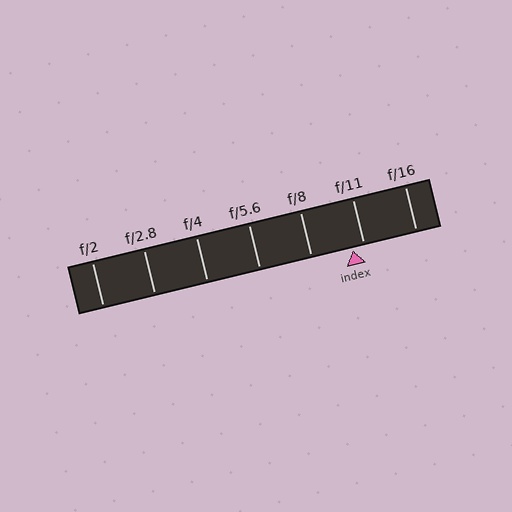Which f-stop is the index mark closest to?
The index mark is closest to f/11.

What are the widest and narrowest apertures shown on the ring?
The widest aperture shown is f/2 and the narrowest is f/16.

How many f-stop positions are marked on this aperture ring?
There are 7 f-stop positions marked.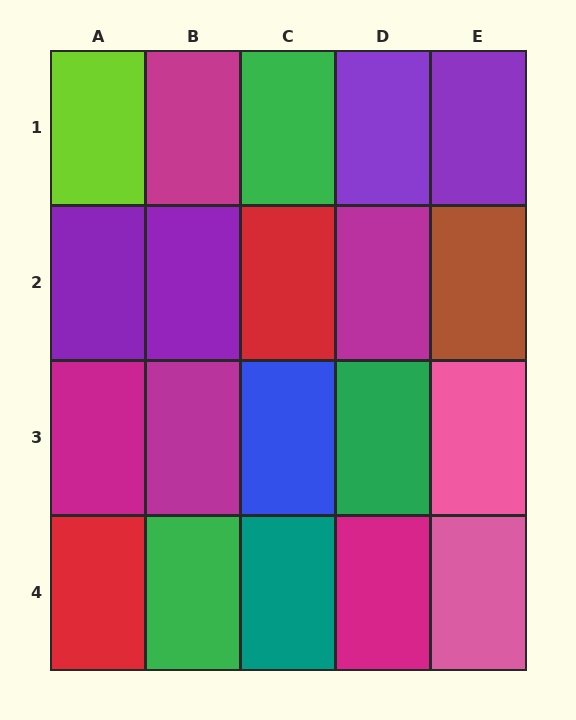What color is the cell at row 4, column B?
Green.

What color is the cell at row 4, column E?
Pink.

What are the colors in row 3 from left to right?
Magenta, magenta, blue, green, pink.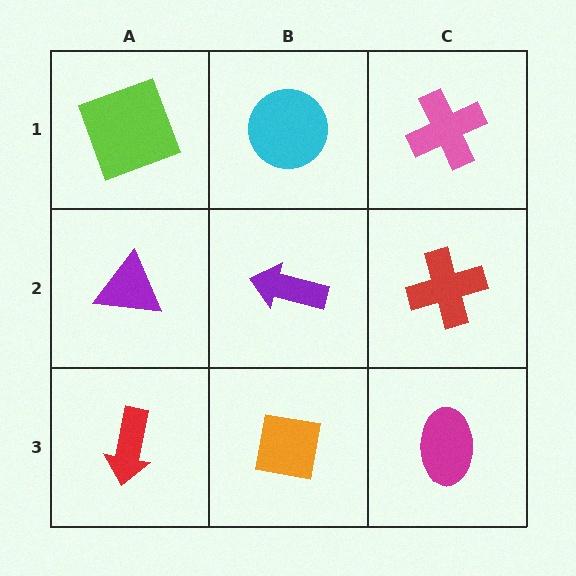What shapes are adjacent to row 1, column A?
A purple triangle (row 2, column A), a cyan circle (row 1, column B).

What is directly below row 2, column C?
A magenta ellipse.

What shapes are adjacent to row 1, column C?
A red cross (row 2, column C), a cyan circle (row 1, column B).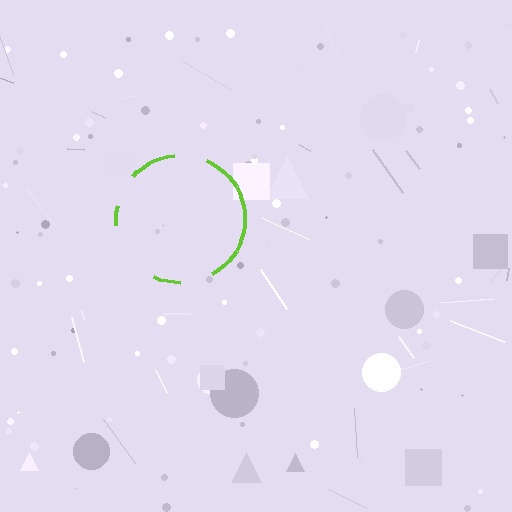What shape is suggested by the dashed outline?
The dashed outline suggests a circle.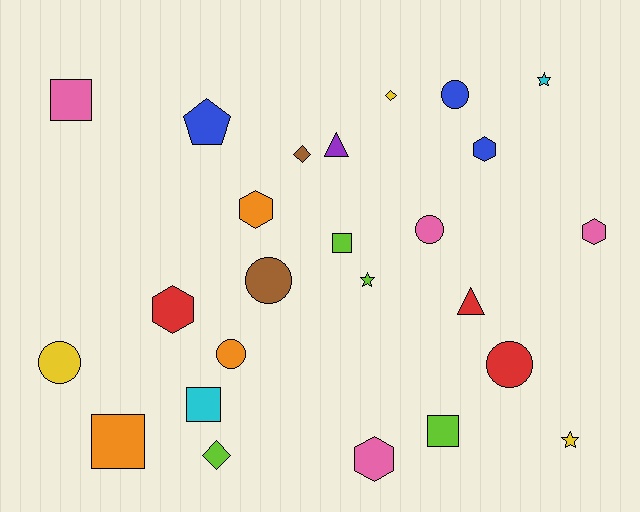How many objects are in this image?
There are 25 objects.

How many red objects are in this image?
There are 3 red objects.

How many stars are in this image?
There are 3 stars.